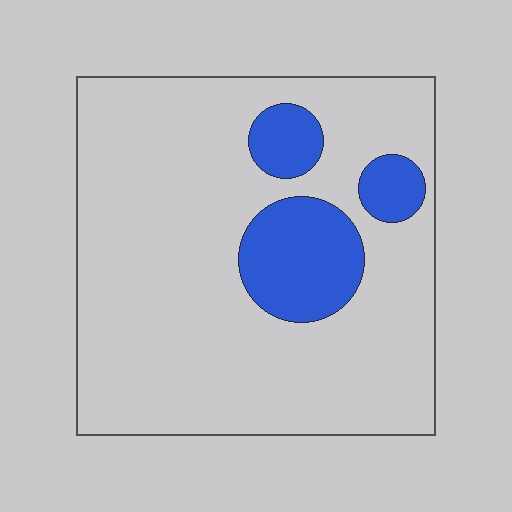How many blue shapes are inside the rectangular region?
3.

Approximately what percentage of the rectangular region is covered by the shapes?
Approximately 15%.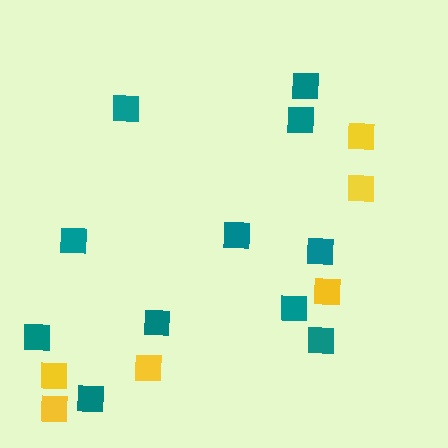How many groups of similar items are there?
There are 2 groups: one group of yellow squares (6) and one group of teal squares (11).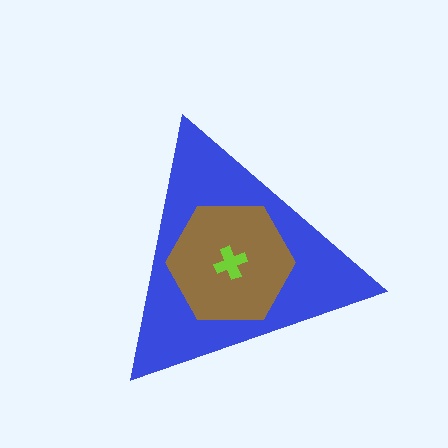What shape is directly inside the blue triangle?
The brown hexagon.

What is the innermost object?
The lime cross.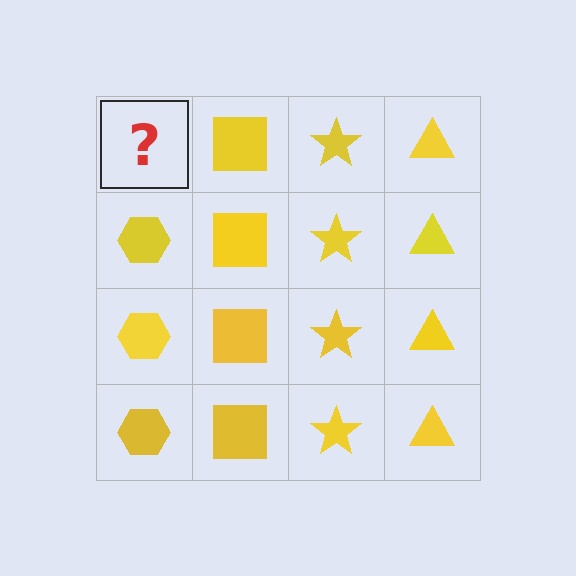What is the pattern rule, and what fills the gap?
The rule is that each column has a consistent shape. The gap should be filled with a yellow hexagon.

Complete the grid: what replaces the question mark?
The question mark should be replaced with a yellow hexagon.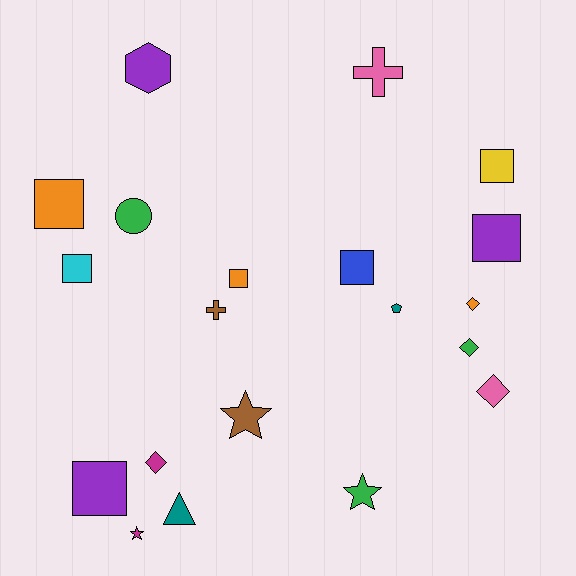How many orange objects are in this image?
There are 3 orange objects.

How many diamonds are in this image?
There are 4 diamonds.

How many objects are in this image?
There are 20 objects.